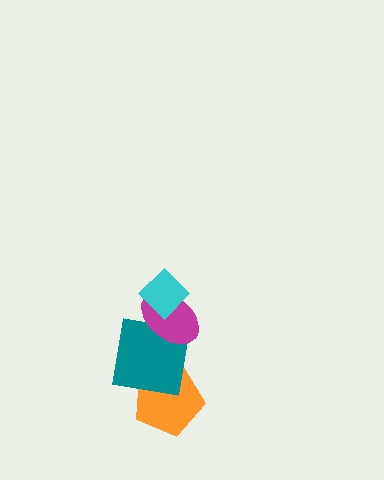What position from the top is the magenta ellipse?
The magenta ellipse is 2nd from the top.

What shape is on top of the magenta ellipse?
The cyan diamond is on top of the magenta ellipse.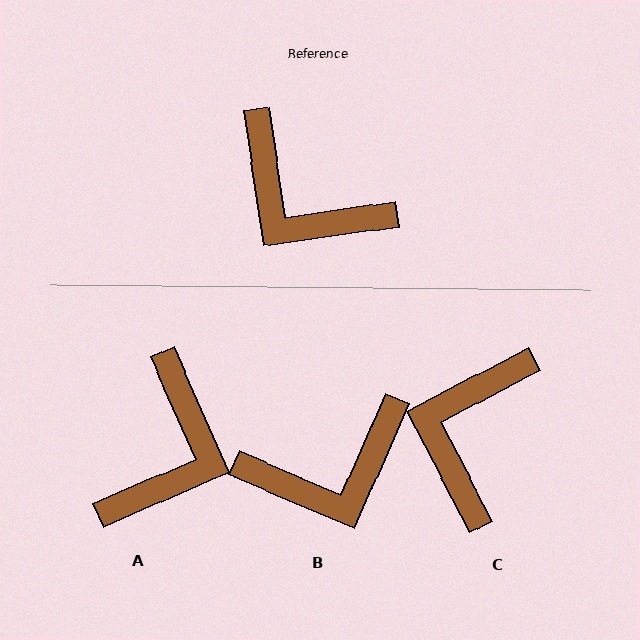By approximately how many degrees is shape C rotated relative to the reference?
Approximately 70 degrees clockwise.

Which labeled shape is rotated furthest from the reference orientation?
A, about 106 degrees away.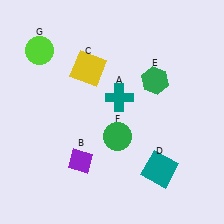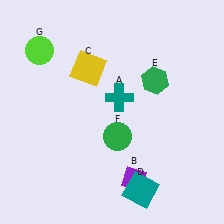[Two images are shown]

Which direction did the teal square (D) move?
The teal square (D) moved down.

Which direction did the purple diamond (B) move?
The purple diamond (B) moved right.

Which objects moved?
The objects that moved are: the purple diamond (B), the teal square (D).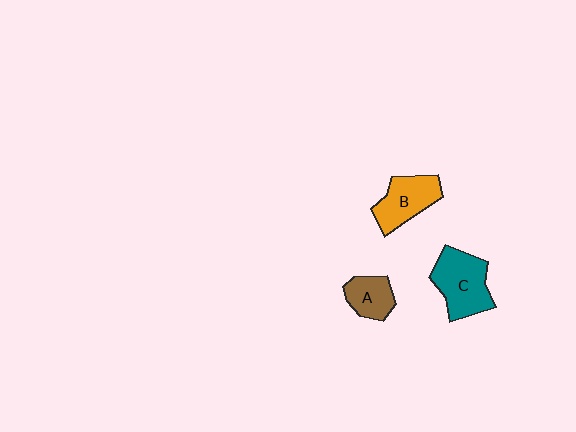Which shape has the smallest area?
Shape A (brown).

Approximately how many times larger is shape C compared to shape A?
Approximately 1.8 times.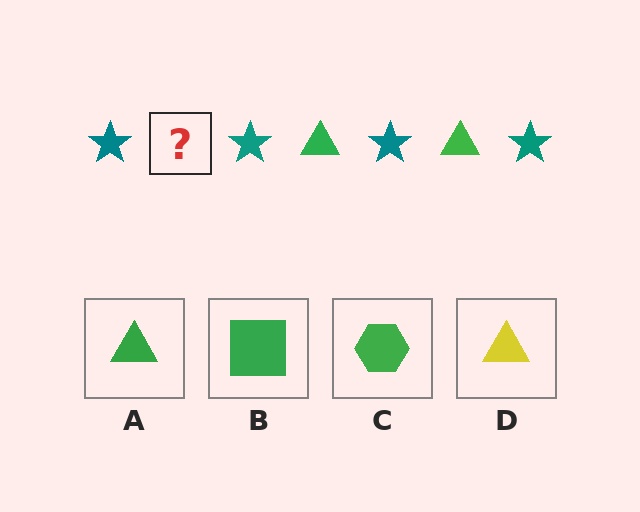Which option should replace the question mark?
Option A.